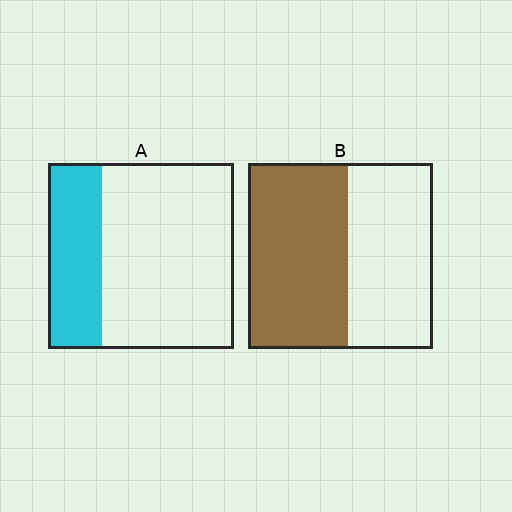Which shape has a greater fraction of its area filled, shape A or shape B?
Shape B.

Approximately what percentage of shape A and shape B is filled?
A is approximately 30% and B is approximately 55%.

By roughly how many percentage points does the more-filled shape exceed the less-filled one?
By roughly 25 percentage points (B over A).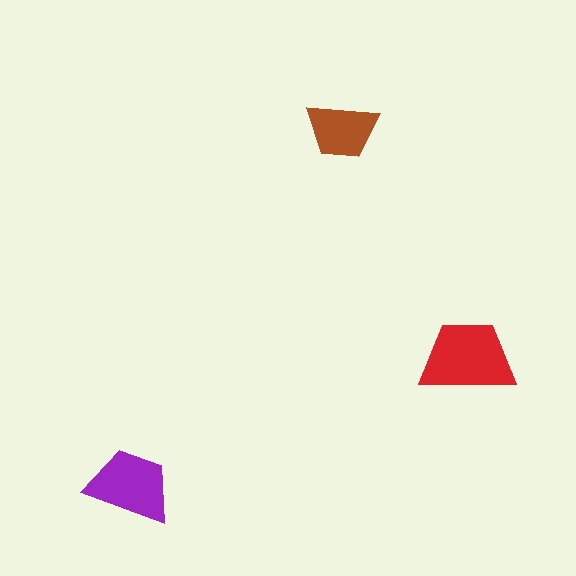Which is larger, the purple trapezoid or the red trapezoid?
The red one.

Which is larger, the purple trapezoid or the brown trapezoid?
The purple one.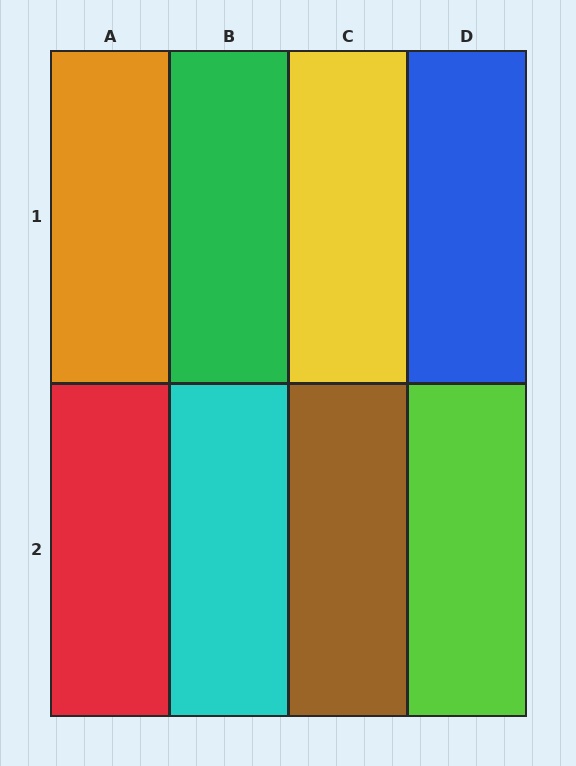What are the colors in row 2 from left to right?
Red, cyan, brown, lime.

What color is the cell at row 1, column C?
Yellow.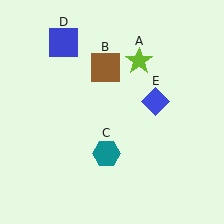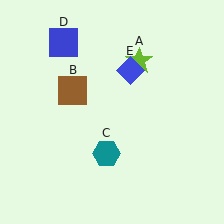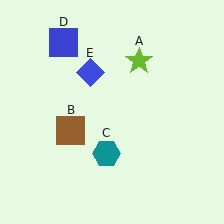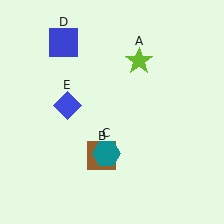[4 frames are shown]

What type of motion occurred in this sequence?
The brown square (object B), blue diamond (object E) rotated counterclockwise around the center of the scene.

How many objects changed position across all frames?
2 objects changed position: brown square (object B), blue diamond (object E).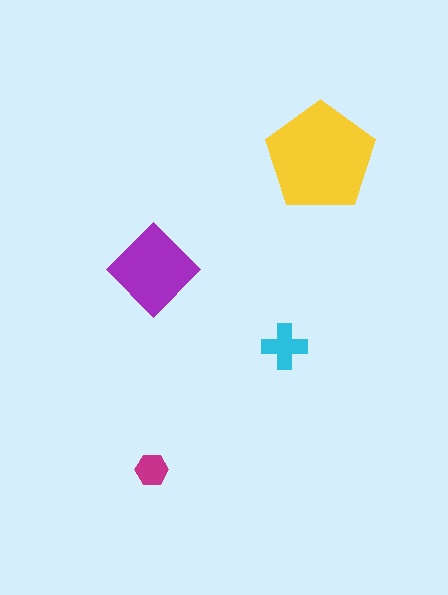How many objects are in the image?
There are 4 objects in the image.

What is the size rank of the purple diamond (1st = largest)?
2nd.